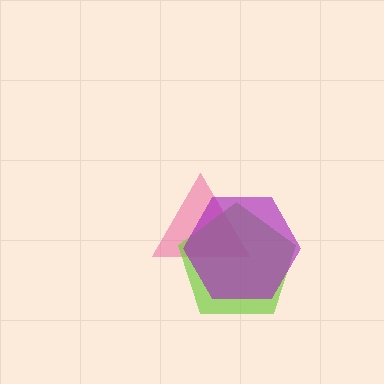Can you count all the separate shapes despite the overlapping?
Yes, there are 3 separate shapes.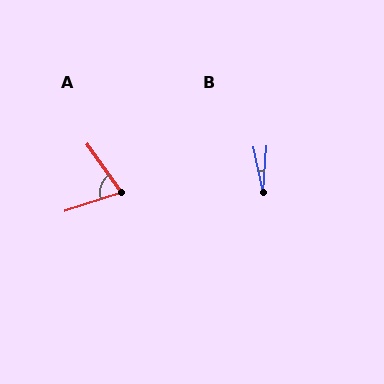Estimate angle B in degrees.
Approximately 16 degrees.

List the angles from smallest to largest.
B (16°), A (72°).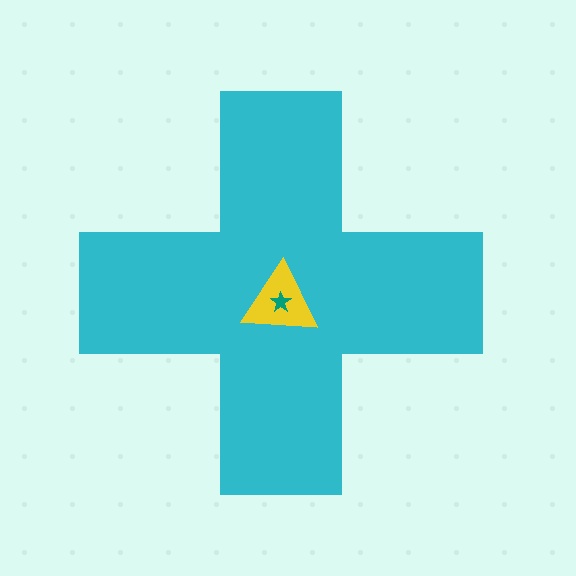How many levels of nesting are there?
3.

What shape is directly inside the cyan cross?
The yellow triangle.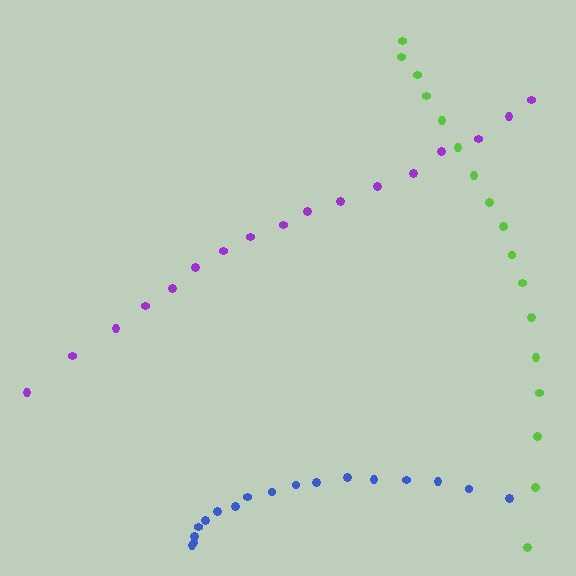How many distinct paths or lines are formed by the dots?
There are 3 distinct paths.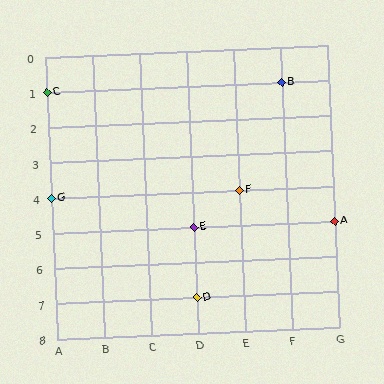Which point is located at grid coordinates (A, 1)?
Point C is at (A, 1).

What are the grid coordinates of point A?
Point A is at grid coordinates (G, 5).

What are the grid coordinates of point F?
Point F is at grid coordinates (E, 4).